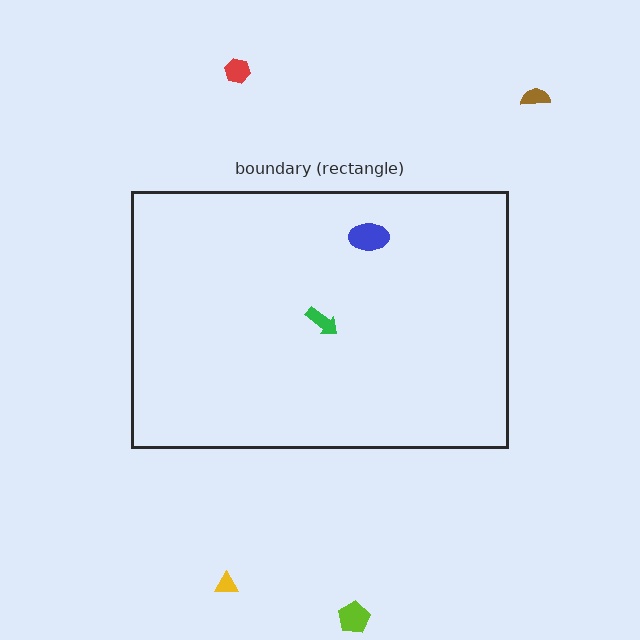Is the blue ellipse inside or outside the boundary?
Inside.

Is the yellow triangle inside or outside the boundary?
Outside.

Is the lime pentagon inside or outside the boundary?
Outside.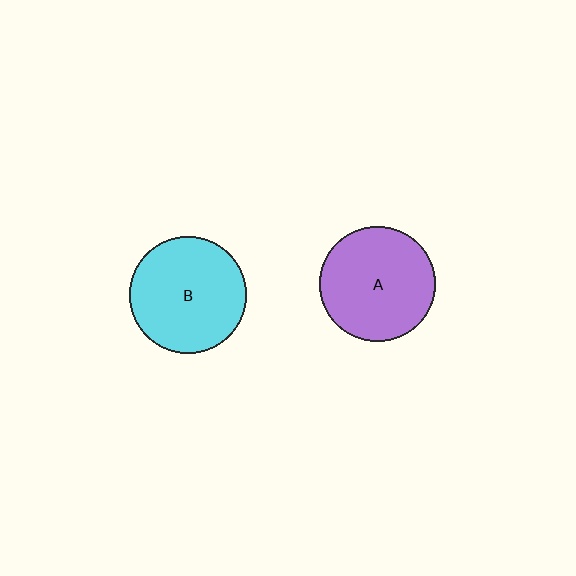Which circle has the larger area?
Circle B (cyan).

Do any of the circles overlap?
No, none of the circles overlap.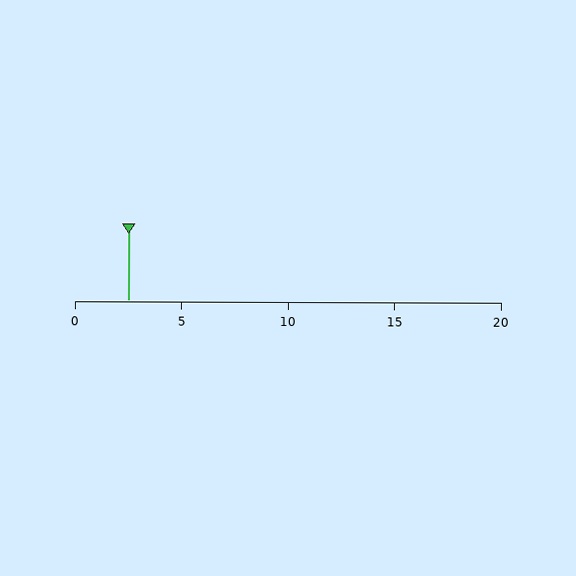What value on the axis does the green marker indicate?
The marker indicates approximately 2.5.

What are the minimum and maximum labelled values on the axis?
The axis runs from 0 to 20.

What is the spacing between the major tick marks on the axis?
The major ticks are spaced 5 apart.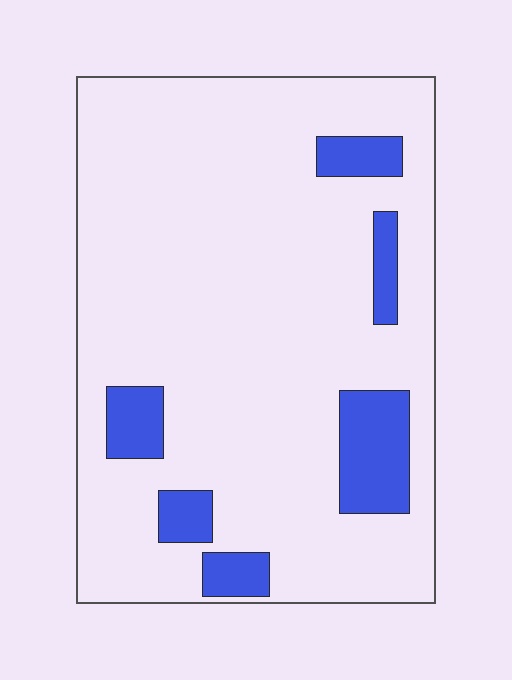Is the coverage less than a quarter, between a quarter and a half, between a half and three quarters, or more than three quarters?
Less than a quarter.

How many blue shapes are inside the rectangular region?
6.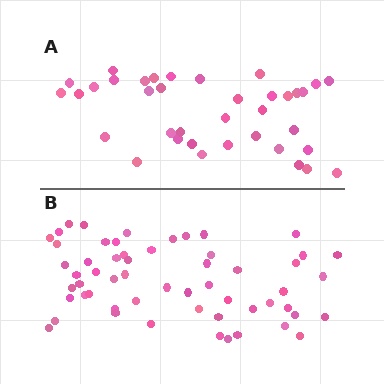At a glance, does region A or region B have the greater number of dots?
Region B (the bottom region) has more dots.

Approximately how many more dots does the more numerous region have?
Region B has approximately 20 more dots than region A.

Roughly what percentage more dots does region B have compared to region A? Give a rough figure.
About 55% more.